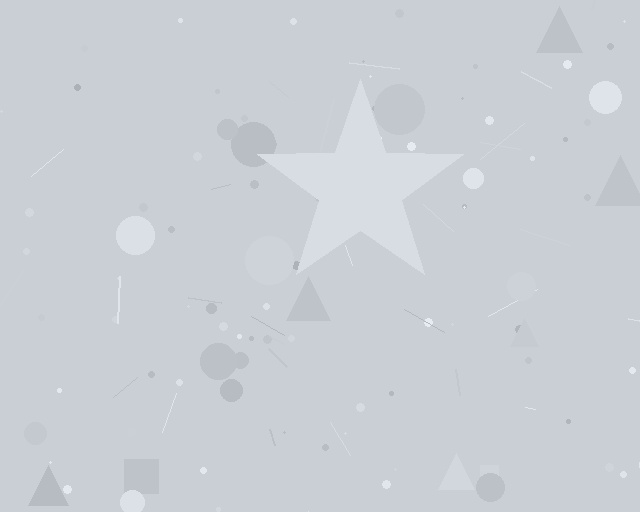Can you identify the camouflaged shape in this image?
The camouflaged shape is a star.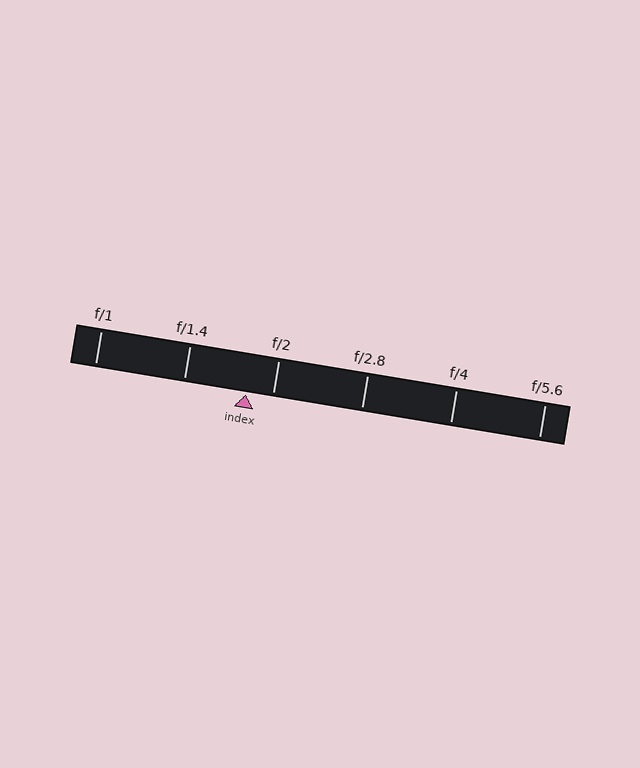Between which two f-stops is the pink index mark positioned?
The index mark is between f/1.4 and f/2.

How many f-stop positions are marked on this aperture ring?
There are 6 f-stop positions marked.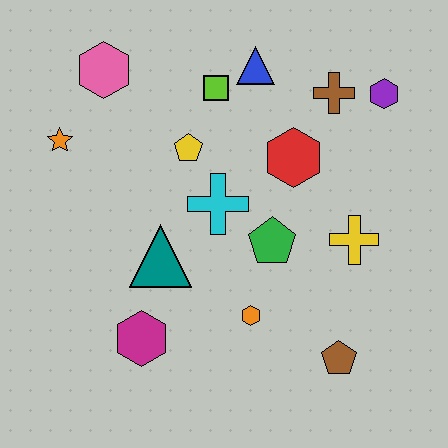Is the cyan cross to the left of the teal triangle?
No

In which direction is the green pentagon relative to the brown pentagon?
The green pentagon is above the brown pentagon.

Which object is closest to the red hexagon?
The brown cross is closest to the red hexagon.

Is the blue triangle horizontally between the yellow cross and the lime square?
Yes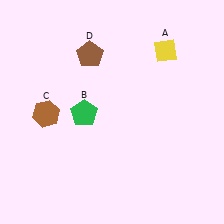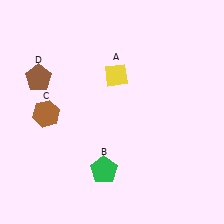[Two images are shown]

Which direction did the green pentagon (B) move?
The green pentagon (B) moved down.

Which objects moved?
The objects that moved are: the yellow diamond (A), the green pentagon (B), the brown pentagon (D).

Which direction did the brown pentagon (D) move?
The brown pentagon (D) moved left.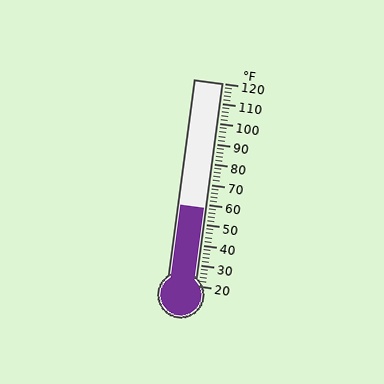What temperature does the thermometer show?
The thermometer shows approximately 58°F.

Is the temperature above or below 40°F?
The temperature is above 40°F.